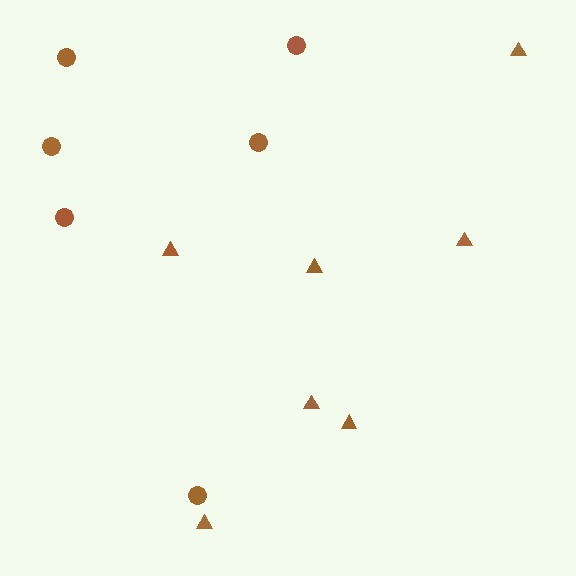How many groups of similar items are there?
There are 2 groups: one group of triangles (7) and one group of circles (6).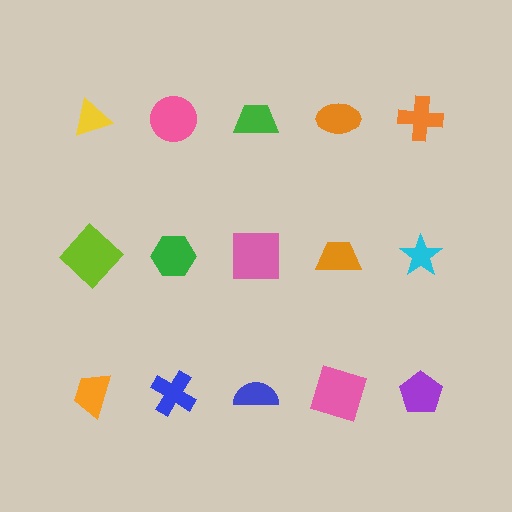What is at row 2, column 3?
A pink square.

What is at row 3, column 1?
An orange trapezoid.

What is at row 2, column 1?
A lime diamond.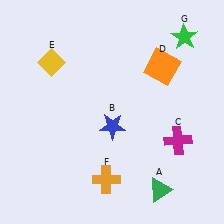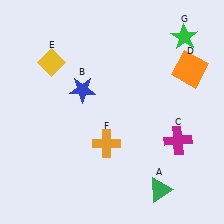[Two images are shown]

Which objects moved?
The objects that moved are: the blue star (B), the orange square (D), the orange cross (F).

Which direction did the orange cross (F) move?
The orange cross (F) moved up.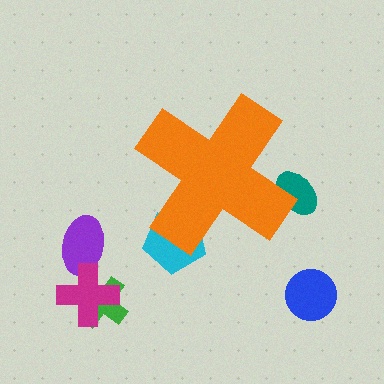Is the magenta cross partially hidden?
No, the magenta cross is fully visible.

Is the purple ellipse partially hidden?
No, the purple ellipse is fully visible.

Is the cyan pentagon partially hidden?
Yes, the cyan pentagon is partially hidden behind the orange cross.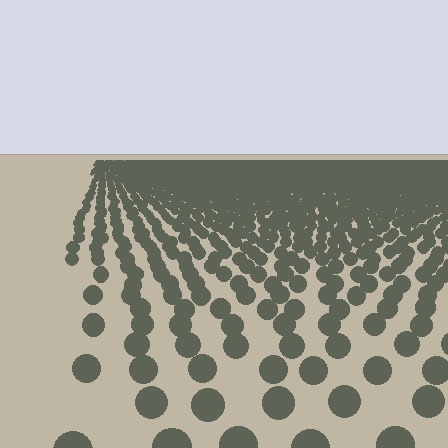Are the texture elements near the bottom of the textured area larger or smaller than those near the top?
Larger. Near the bottom, elements are closer to the viewer and appear at a bigger on-screen size.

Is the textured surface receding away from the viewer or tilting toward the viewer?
The surface is receding away from the viewer. Texture elements get smaller and denser toward the top.